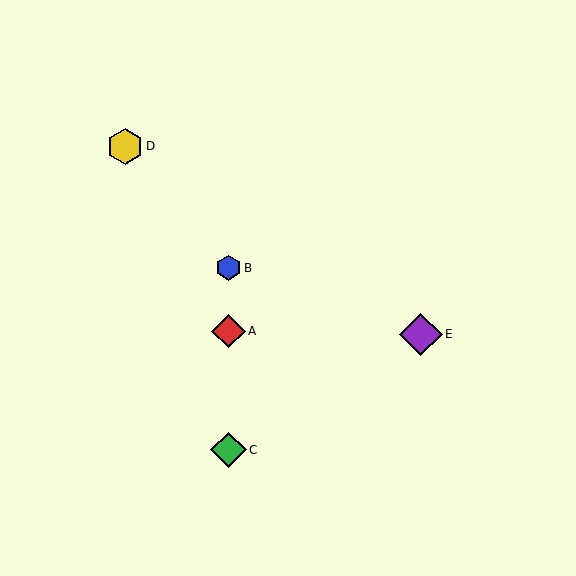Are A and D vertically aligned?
No, A is at x≈228 and D is at x≈125.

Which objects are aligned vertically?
Objects A, B, C are aligned vertically.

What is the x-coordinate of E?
Object E is at x≈421.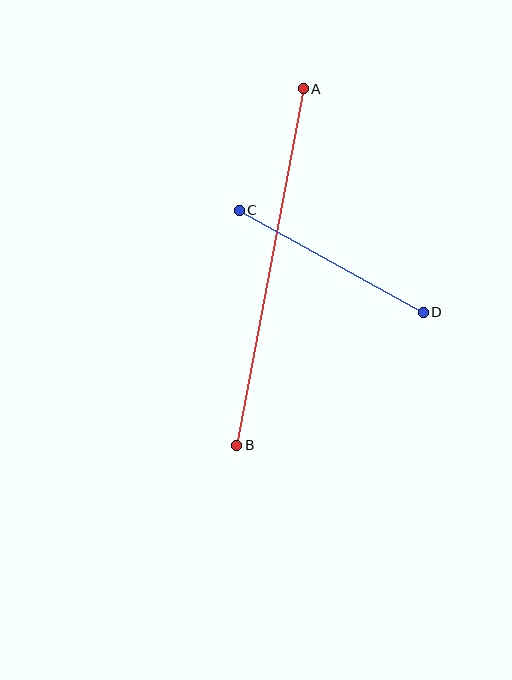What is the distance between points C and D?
The distance is approximately 211 pixels.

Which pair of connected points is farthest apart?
Points A and B are farthest apart.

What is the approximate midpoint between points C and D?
The midpoint is at approximately (331, 261) pixels.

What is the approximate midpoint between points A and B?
The midpoint is at approximately (270, 267) pixels.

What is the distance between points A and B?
The distance is approximately 363 pixels.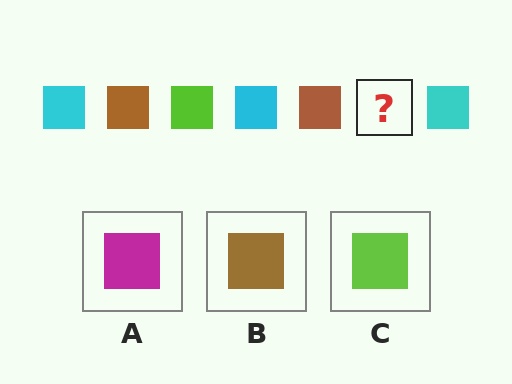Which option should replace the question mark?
Option C.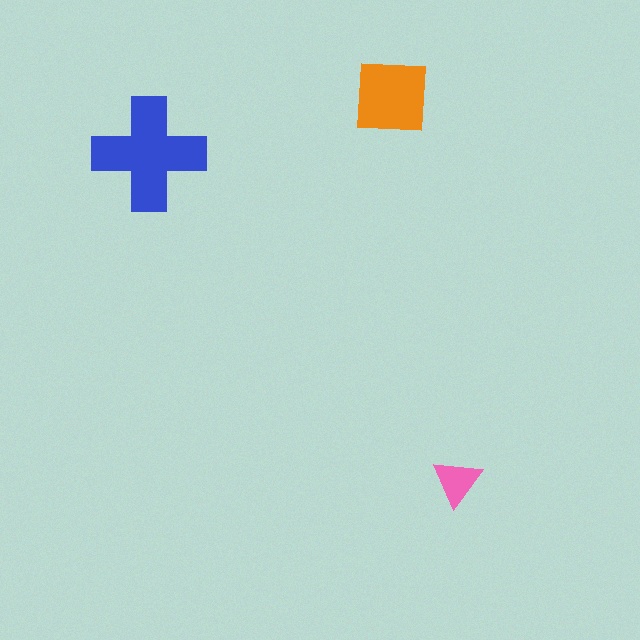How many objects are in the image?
There are 3 objects in the image.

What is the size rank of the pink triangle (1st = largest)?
3rd.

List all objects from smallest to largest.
The pink triangle, the orange square, the blue cross.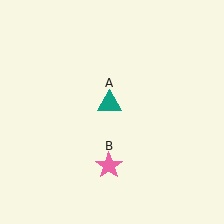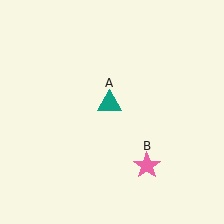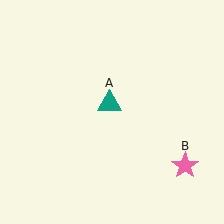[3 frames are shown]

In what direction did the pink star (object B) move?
The pink star (object B) moved right.